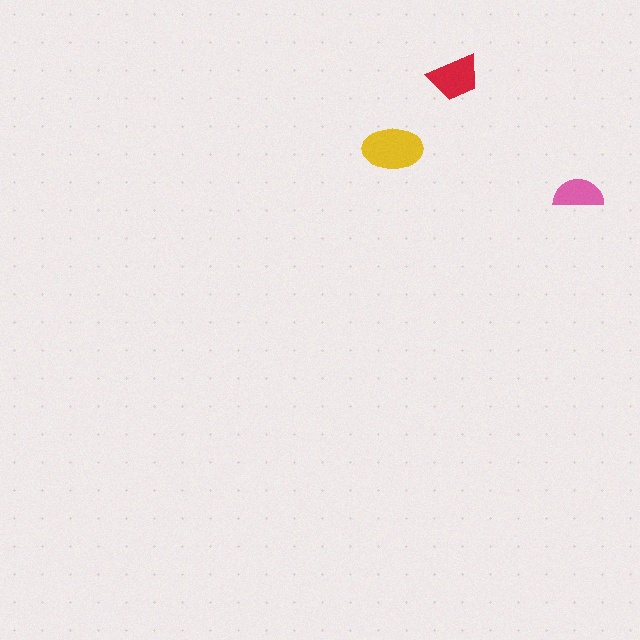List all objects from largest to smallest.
The yellow ellipse, the red trapezoid, the pink semicircle.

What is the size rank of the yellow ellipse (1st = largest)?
1st.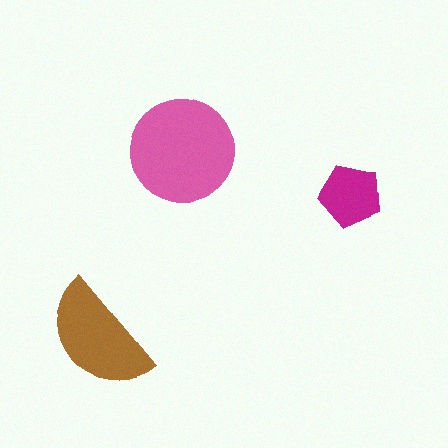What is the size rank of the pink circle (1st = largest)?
1st.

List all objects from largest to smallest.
The pink circle, the brown semicircle, the magenta pentagon.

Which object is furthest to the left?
The brown semicircle is leftmost.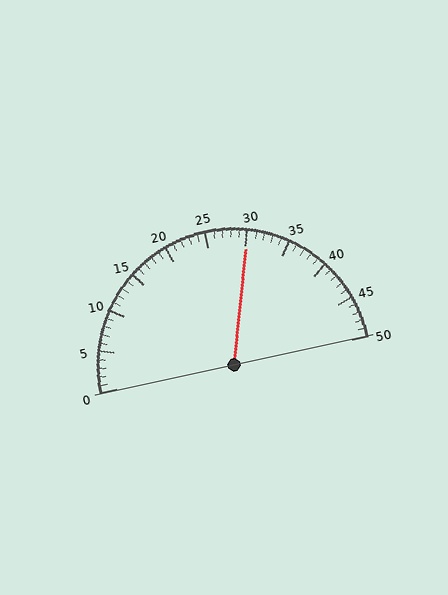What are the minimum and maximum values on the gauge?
The gauge ranges from 0 to 50.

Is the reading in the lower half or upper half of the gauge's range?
The reading is in the upper half of the range (0 to 50).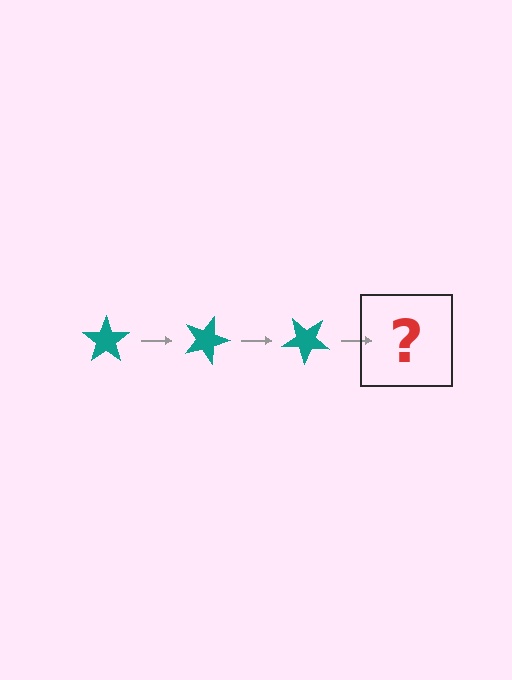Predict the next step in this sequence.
The next step is a teal star rotated 60 degrees.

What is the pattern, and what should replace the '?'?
The pattern is that the star rotates 20 degrees each step. The '?' should be a teal star rotated 60 degrees.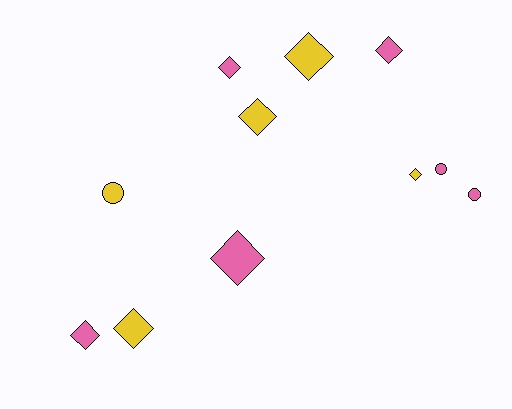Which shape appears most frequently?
Diamond, with 8 objects.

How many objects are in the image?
There are 11 objects.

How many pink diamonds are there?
There are 4 pink diamonds.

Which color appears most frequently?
Pink, with 6 objects.